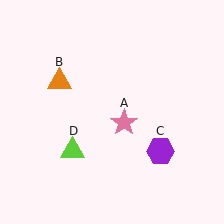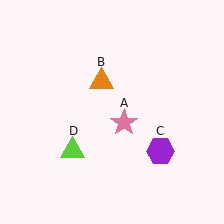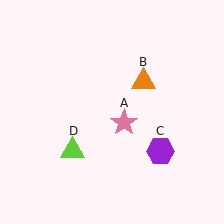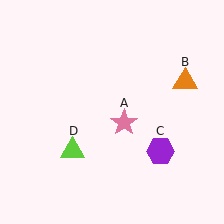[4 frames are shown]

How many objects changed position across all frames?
1 object changed position: orange triangle (object B).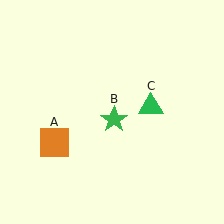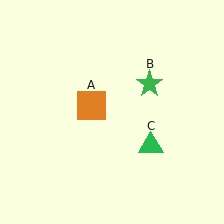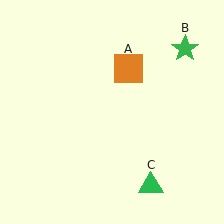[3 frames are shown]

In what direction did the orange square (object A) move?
The orange square (object A) moved up and to the right.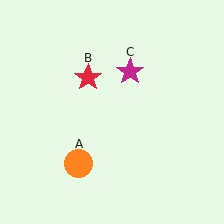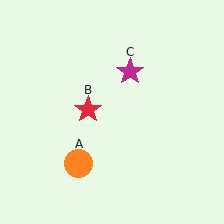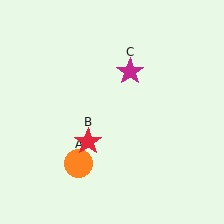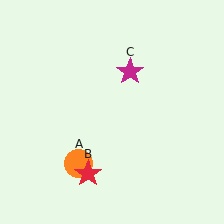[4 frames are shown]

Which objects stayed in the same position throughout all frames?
Orange circle (object A) and magenta star (object C) remained stationary.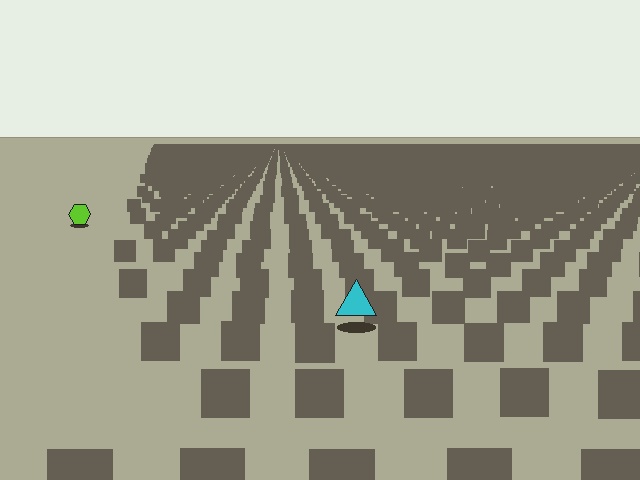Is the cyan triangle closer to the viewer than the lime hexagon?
Yes. The cyan triangle is closer — you can tell from the texture gradient: the ground texture is coarser near it.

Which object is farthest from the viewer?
The lime hexagon is farthest from the viewer. It appears smaller and the ground texture around it is denser.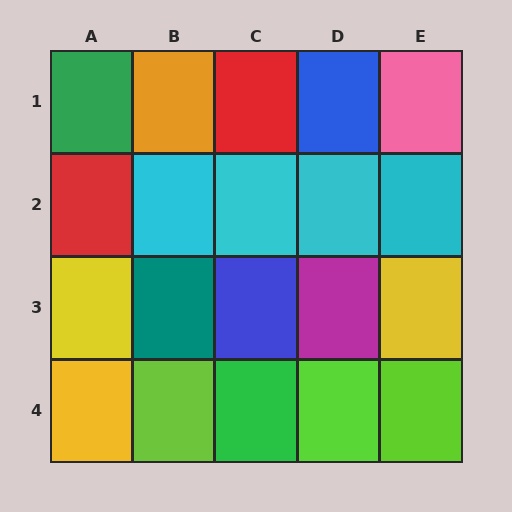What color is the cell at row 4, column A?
Yellow.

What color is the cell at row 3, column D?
Magenta.